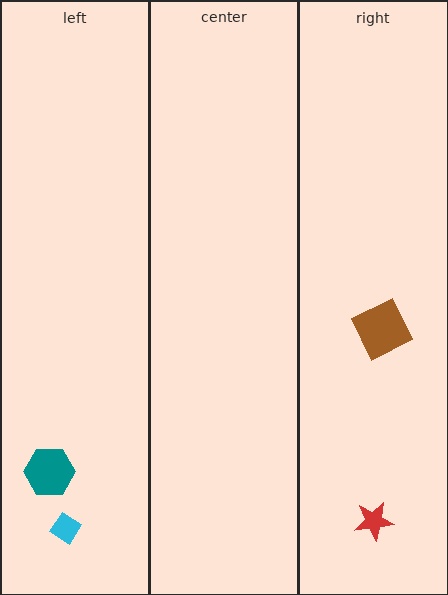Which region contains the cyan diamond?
The left region.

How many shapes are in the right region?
2.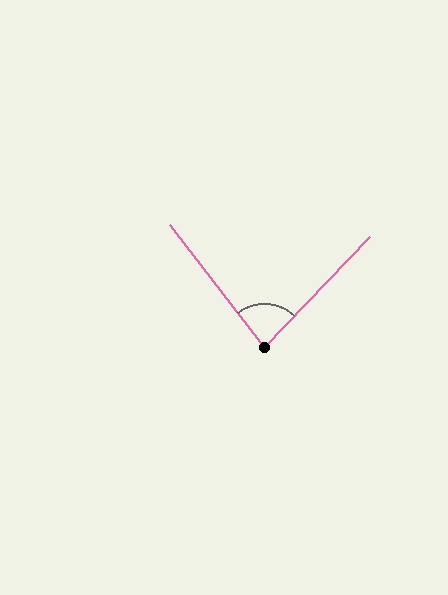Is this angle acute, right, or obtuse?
It is acute.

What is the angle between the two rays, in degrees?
Approximately 81 degrees.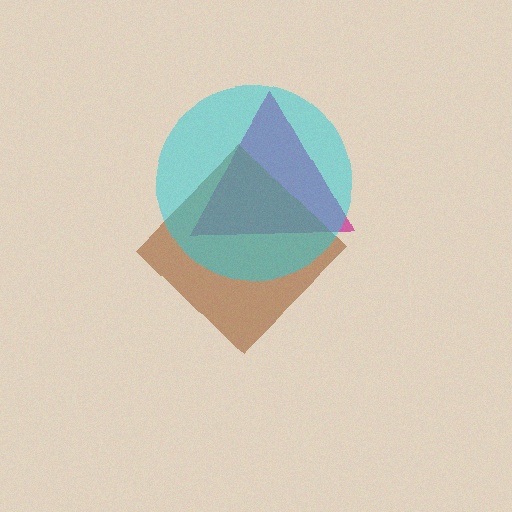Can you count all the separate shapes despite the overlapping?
Yes, there are 3 separate shapes.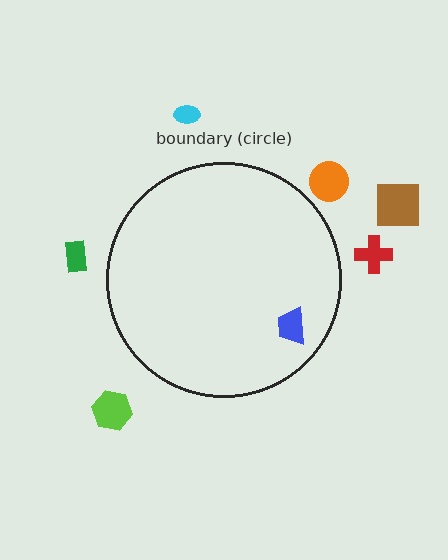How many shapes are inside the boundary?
1 inside, 6 outside.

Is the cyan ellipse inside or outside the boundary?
Outside.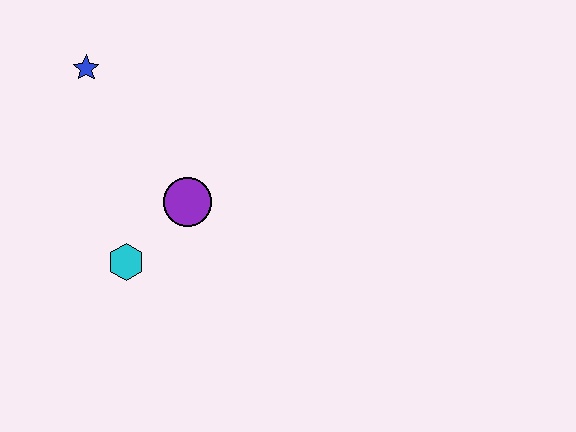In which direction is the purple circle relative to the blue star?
The purple circle is below the blue star.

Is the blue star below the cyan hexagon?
No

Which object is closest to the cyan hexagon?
The purple circle is closest to the cyan hexagon.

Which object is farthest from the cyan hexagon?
The blue star is farthest from the cyan hexagon.